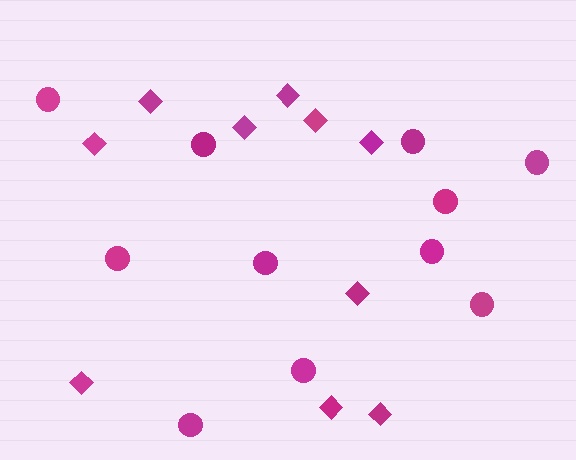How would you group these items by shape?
There are 2 groups: one group of diamonds (10) and one group of circles (11).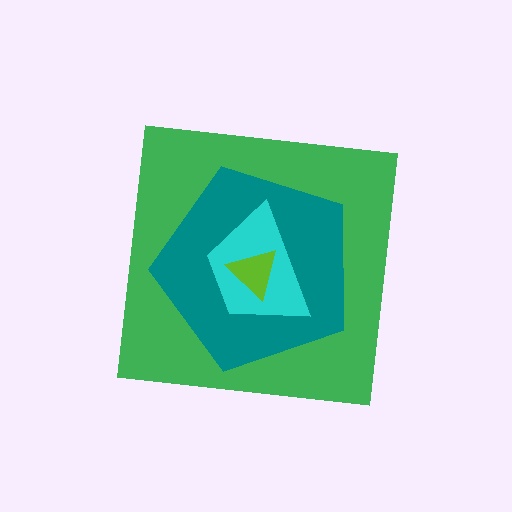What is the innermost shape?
The lime triangle.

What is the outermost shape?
The green square.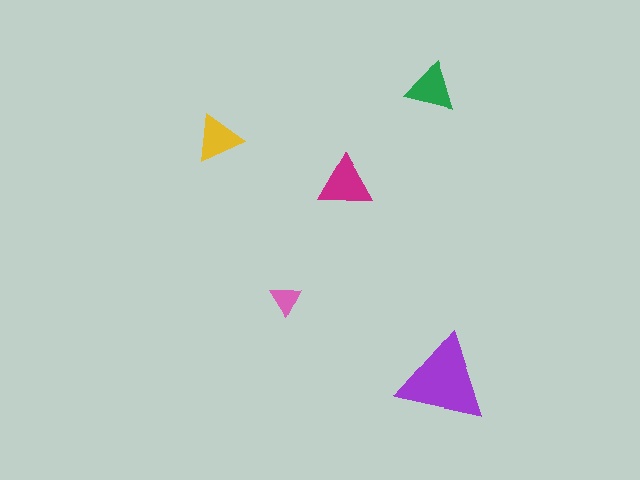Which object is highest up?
The green triangle is topmost.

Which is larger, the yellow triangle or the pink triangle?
The yellow one.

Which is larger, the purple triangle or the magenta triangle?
The purple one.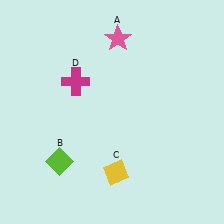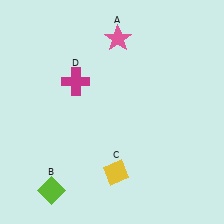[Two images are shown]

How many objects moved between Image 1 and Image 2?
1 object moved between the two images.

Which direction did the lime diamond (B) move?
The lime diamond (B) moved down.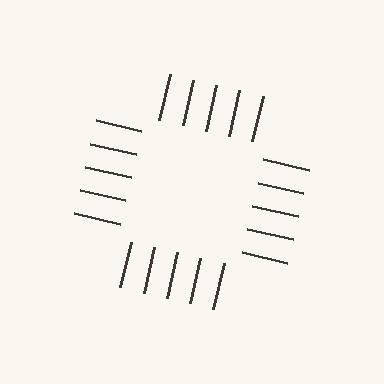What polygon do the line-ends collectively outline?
An illusory square — the line segments terminate on its edges but no continuous stroke is drawn.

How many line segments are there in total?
20 — 5 along each of the 4 edges.